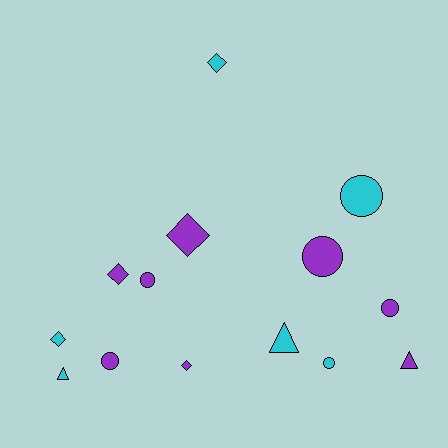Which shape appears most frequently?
Circle, with 6 objects.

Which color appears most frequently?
Purple, with 8 objects.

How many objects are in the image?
There are 14 objects.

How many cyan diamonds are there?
There are 2 cyan diamonds.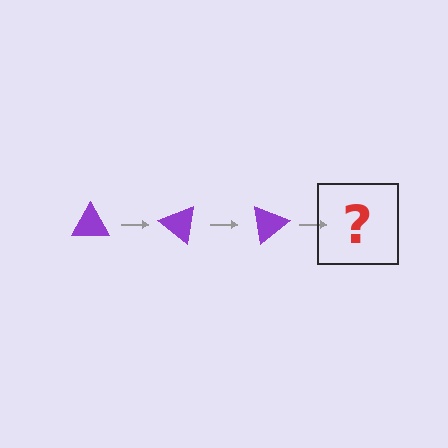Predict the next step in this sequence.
The next step is a purple triangle rotated 120 degrees.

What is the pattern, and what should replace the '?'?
The pattern is that the triangle rotates 40 degrees each step. The '?' should be a purple triangle rotated 120 degrees.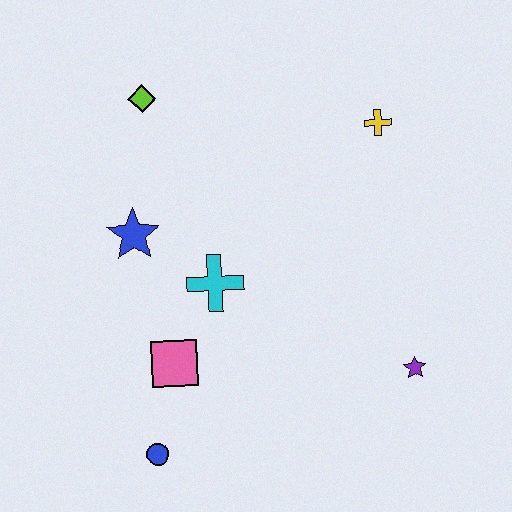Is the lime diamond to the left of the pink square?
Yes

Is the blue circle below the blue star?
Yes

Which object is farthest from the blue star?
The purple star is farthest from the blue star.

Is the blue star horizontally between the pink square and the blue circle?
No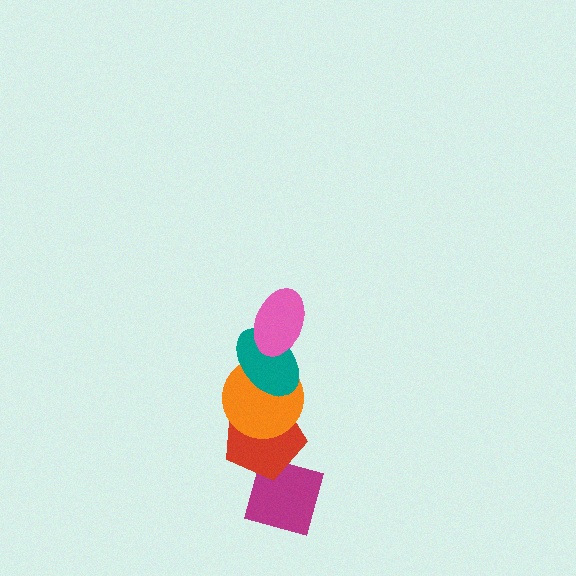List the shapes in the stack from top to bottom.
From top to bottom: the pink ellipse, the teal ellipse, the orange circle, the red pentagon, the magenta diamond.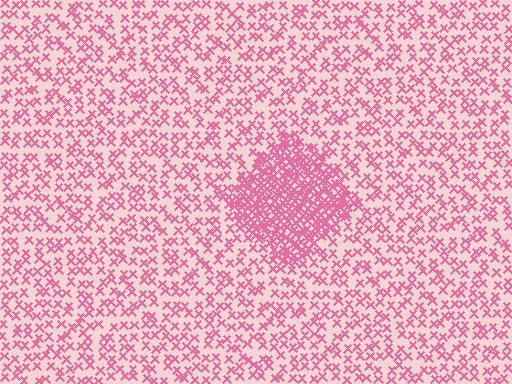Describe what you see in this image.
The image contains small pink elements arranged at two different densities. A diamond-shaped region is visible where the elements are more densely packed than the surrounding area.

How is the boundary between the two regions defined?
The boundary is defined by a change in element density (approximately 2.6x ratio). All elements are the same color, size, and shape.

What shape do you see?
I see a diamond.